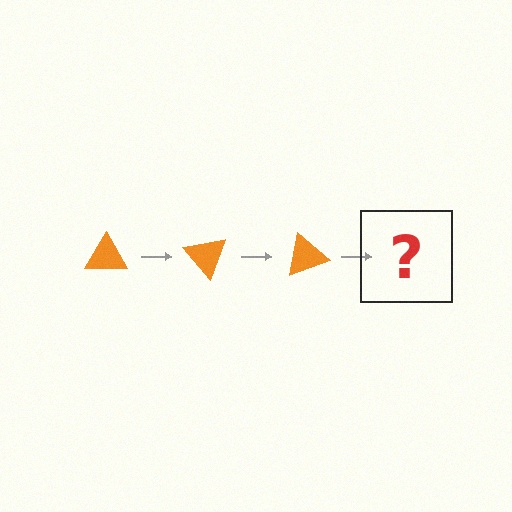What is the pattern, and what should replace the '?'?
The pattern is that the triangle rotates 50 degrees each step. The '?' should be an orange triangle rotated 150 degrees.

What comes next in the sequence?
The next element should be an orange triangle rotated 150 degrees.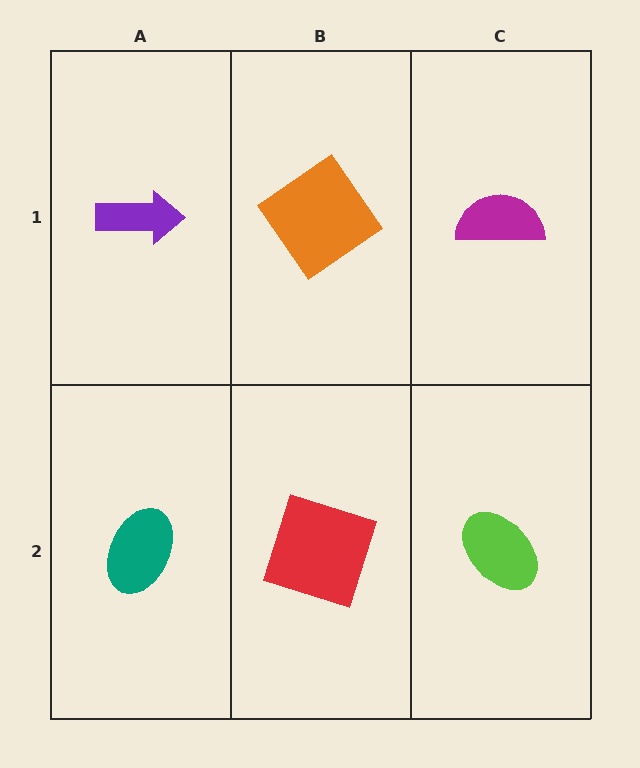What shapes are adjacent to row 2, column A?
A purple arrow (row 1, column A), a red square (row 2, column B).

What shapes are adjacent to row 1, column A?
A teal ellipse (row 2, column A), an orange diamond (row 1, column B).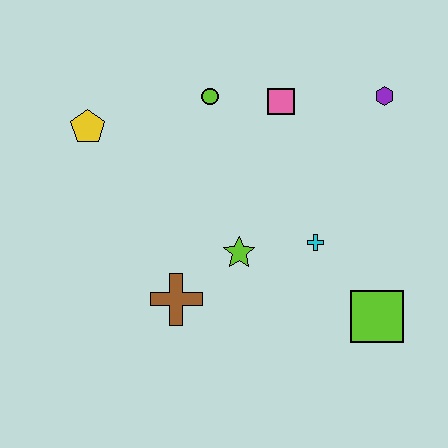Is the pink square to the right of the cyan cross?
No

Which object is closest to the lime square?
The cyan cross is closest to the lime square.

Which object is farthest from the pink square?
The lime square is farthest from the pink square.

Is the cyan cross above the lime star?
Yes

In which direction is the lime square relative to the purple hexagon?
The lime square is below the purple hexagon.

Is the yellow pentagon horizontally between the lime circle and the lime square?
No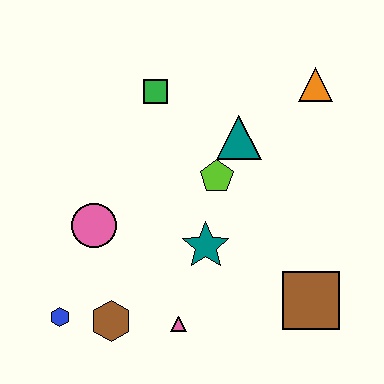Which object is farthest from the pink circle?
The orange triangle is farthest from the pink circle.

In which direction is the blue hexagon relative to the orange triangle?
The blue hexagon is to the left of the orange triangle.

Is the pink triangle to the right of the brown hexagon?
Yes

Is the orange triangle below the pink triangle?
No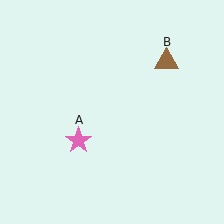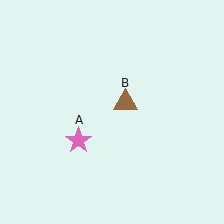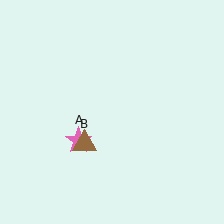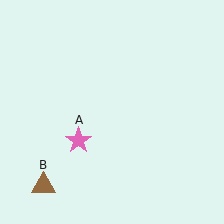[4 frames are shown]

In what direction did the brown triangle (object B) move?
The brown triangle (object B) moved down and to the left.